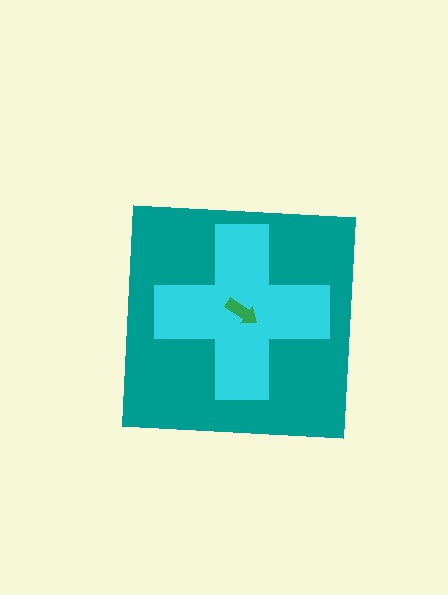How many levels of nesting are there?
3.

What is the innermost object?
The green arrow.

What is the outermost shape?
The teal square.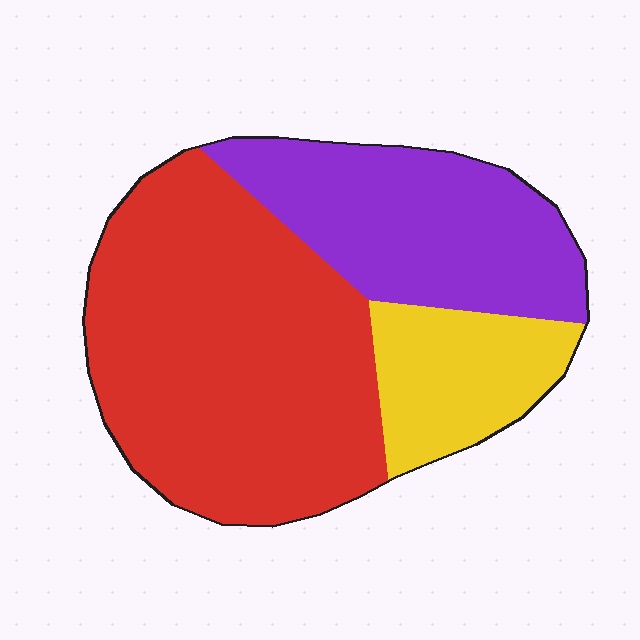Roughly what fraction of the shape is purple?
Purple covers around 30% of the shape.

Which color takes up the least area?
Yellow, at roughly 15%.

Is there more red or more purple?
Red.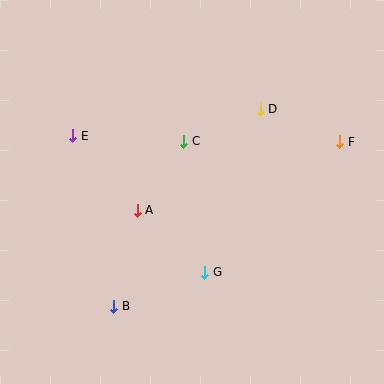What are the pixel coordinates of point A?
Point A is at (137, 210).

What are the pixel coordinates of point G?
Point G is at (205, 272).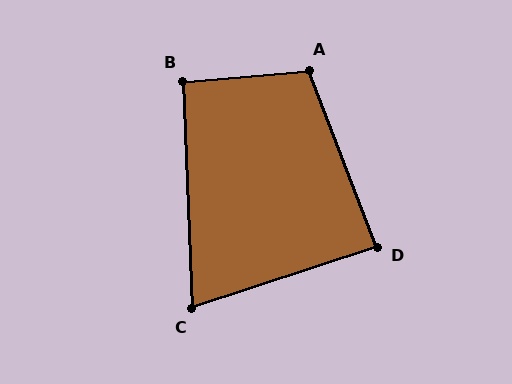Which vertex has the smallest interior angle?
C, at approximately 74 degrees.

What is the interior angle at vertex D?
Approximately 87 degrees (approximately right).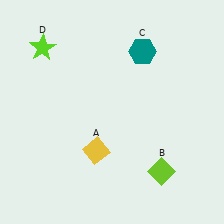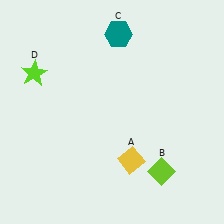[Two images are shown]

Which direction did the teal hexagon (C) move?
The teal hexagon (C) moved left.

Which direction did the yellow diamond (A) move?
The yellow diamond (A) moved right.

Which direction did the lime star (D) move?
The lime star (D) moved down.